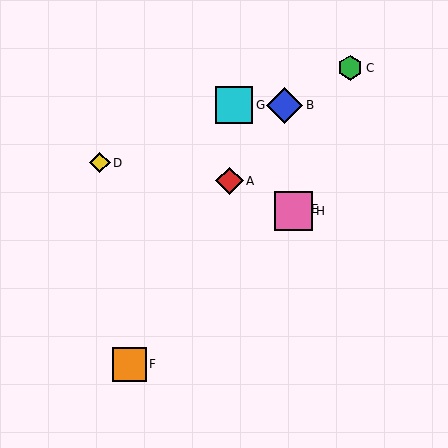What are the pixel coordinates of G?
Object G is at (234, 105).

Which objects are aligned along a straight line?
Objects E, F, H are aligned along a straight line.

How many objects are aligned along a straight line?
3 objects (E, F, H) are aligned along a straight line.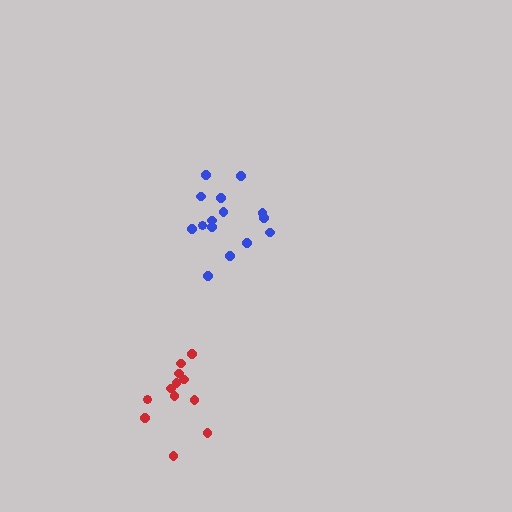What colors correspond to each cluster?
The clusters are colored: red, blue.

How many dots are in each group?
Group 1: 12 dots, Group 2: 15 dots (27 total).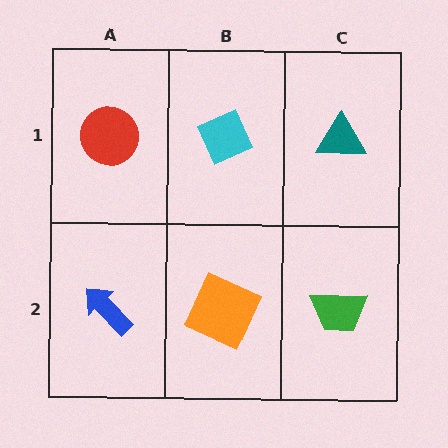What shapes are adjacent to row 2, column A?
A red circle (row 1, column A), an orange square (row 2, column B).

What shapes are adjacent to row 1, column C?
A green trapezoid (row 2, column C), a cyan diamond (row 1, column B).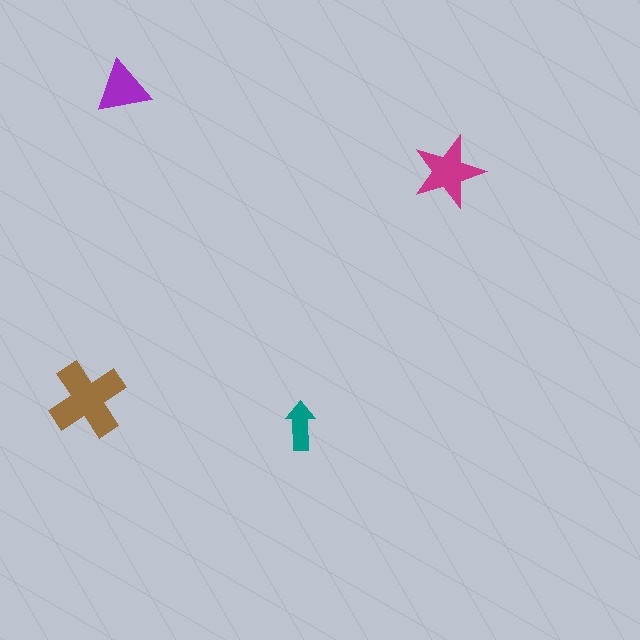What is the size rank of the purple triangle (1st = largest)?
3rd.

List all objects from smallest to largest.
The teal arrow, the purple triangle, the magenta star, the brown cross.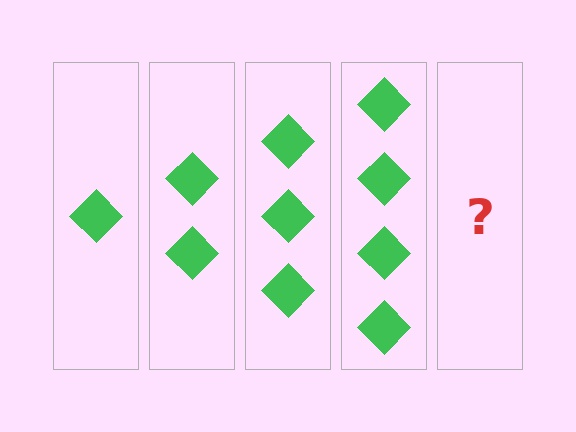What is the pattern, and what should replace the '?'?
The pattern is that each step adds one more diamond. The '?' should be 5 diamonds.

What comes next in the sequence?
The next element should be 5 diamonds.